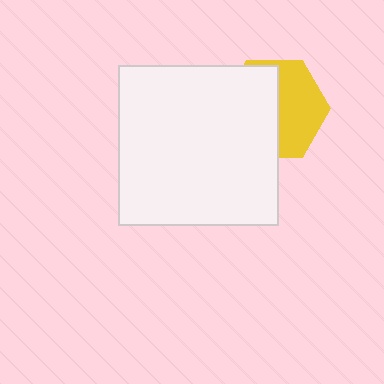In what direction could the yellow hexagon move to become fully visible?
The yellow hexagon could move right. That would shift it out from behind the white square entirely.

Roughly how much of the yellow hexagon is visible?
About half of it is visible (roughly 47%).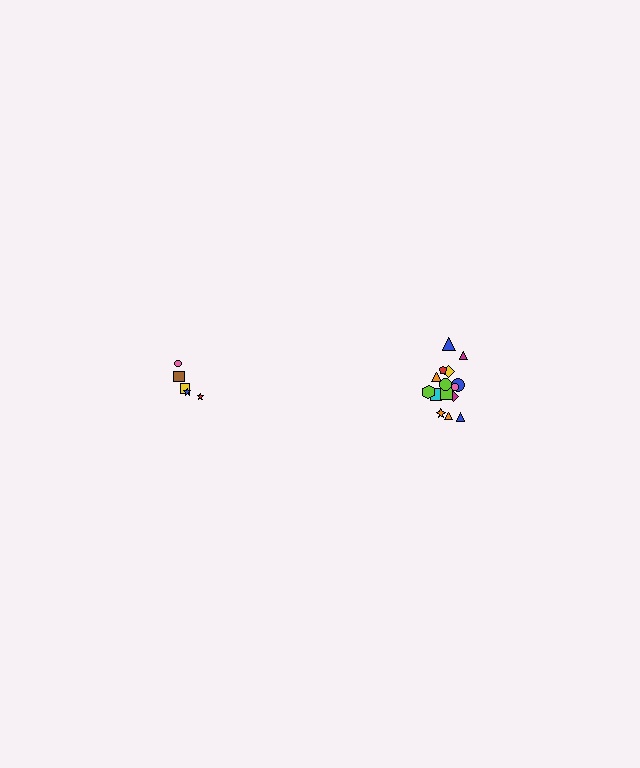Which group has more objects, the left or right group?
The right group.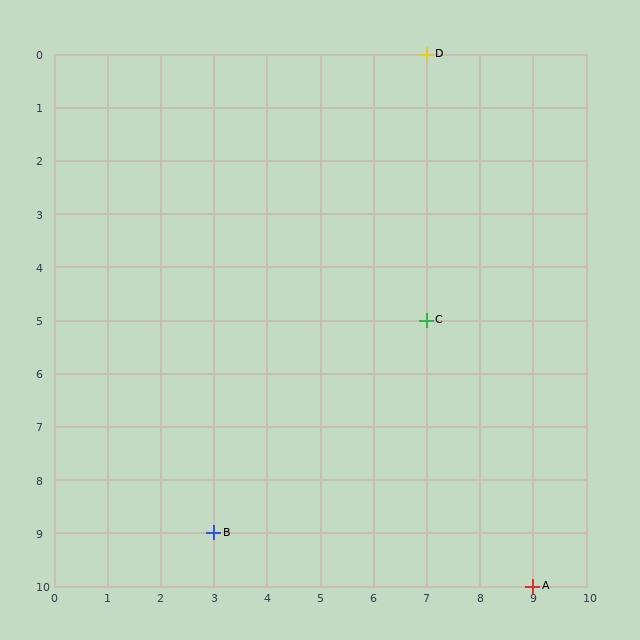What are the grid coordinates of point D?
Point D is at grid coordinates (7, 0).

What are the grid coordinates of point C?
Point C is at grid coordinates (7, 5).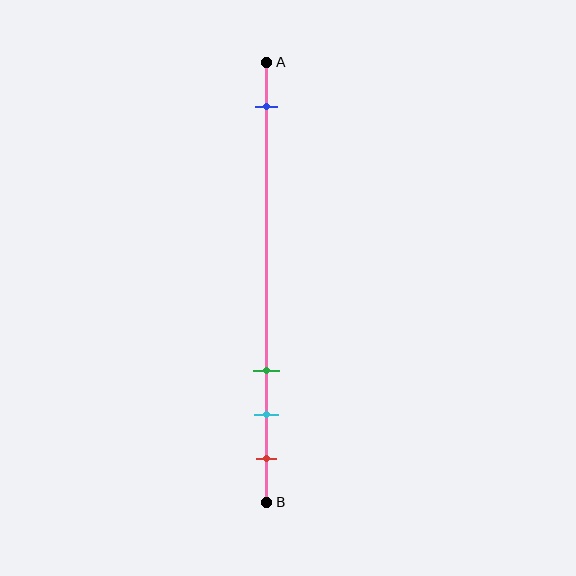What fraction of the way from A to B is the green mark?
The green mark is approximately 70% (0.7) of the way from A to B.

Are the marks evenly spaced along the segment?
No, the marks are not evenly spaced.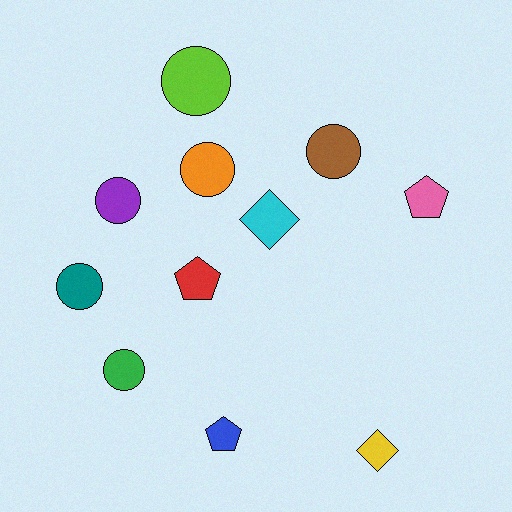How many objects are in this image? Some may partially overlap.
There are 11 objects.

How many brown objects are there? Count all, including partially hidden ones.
There is 1 brown object.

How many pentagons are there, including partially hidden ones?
There are 3 pentagons.